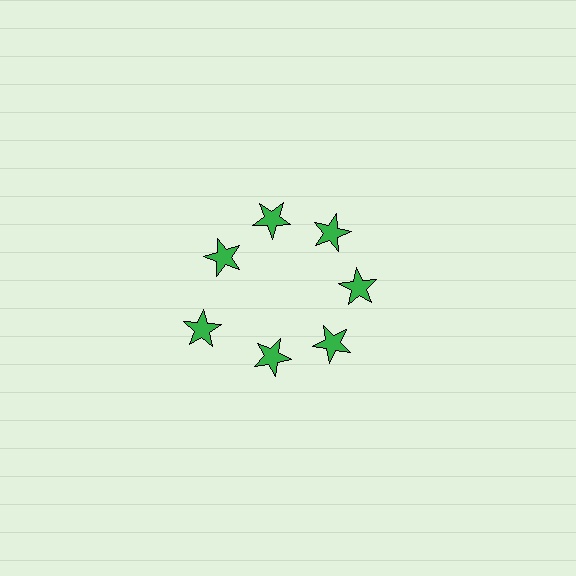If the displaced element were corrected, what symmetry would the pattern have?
It would have 7-fold rotational symmetry — the pattern would map onto itself every 51 degrees.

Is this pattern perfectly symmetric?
No. The 7 green stars are arranged in a ring, but one element near the 8 o'clock position is pushed outward from the center, breaking the 7-fold rotational symmetry.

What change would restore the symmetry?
The symmetry would be restored by moving it inward, back onto the ring so that all 7 stars sit at equal angles and equal distance from the center.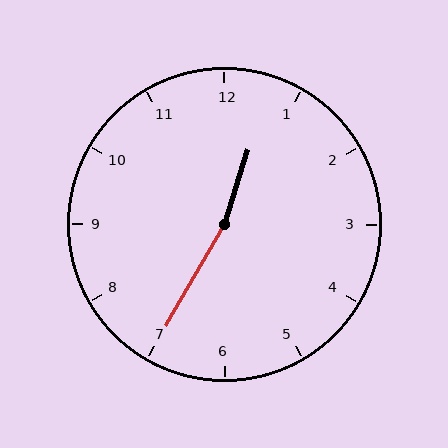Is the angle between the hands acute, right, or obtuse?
It is obtuse.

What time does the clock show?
12:35.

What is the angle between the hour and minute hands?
Approximately 168 degrees.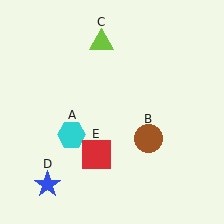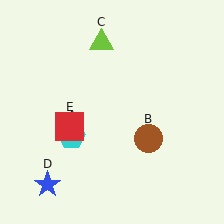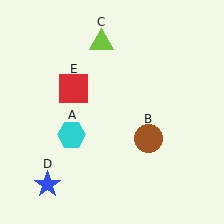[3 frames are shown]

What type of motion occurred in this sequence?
The red square (object E) rotated clockwise around the center of the scene.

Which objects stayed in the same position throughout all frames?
Cyan hexagon (object A) and brown circle (object B) and lime triangle (object C) and blue star (object D) remained stationary.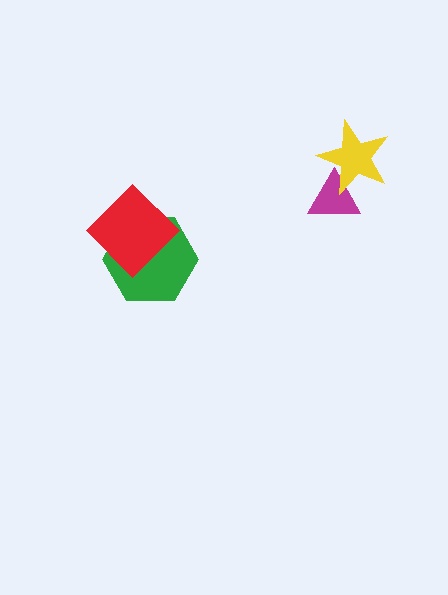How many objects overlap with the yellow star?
1 object overlaps with the yellow star.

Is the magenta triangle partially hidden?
Yes, it is partially covered by another shape.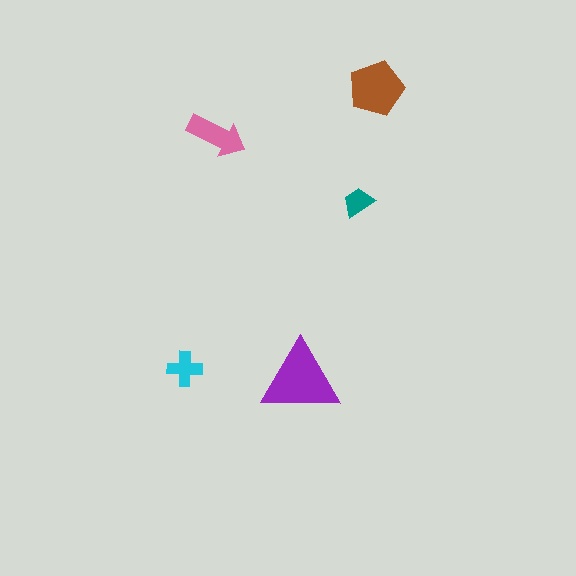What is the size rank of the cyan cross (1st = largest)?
4th.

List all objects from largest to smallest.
The purple triangle, the brown pentagon, the pink arrow, the cyan cross, the teal trapezoid.